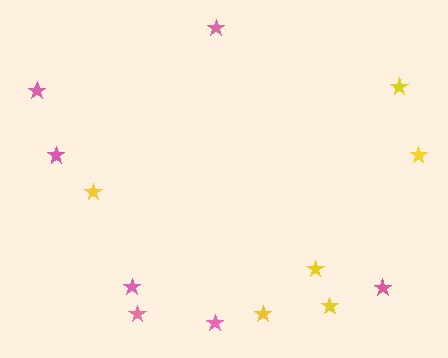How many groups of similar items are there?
There are 2 groups: one group of pink stars (7) and one group of yellow stars (6).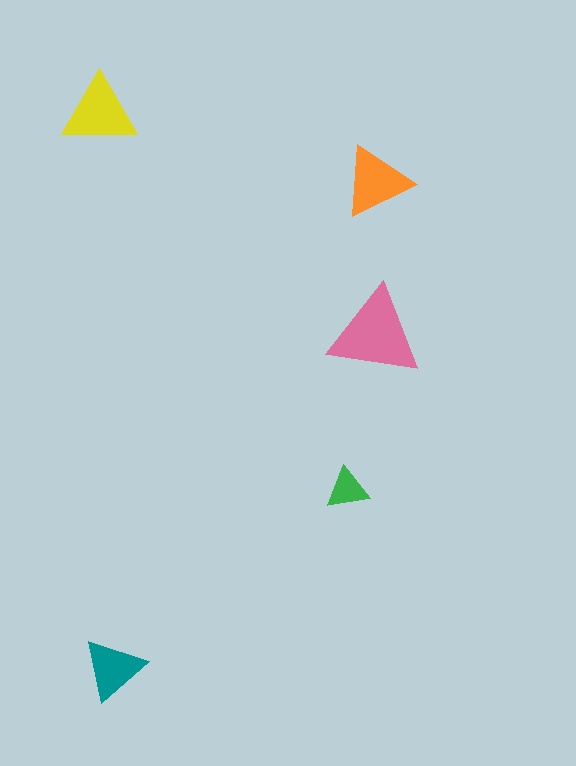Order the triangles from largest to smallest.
the pink one, the yellow one, the orange one, the teal one, the green one.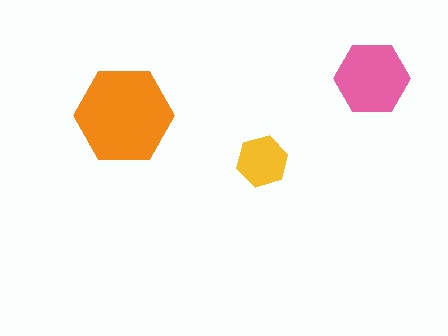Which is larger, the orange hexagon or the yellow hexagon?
The orange one.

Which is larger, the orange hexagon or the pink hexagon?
The orange one.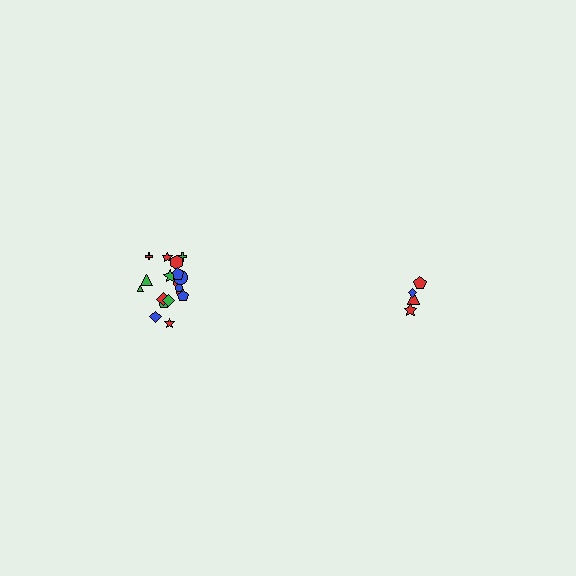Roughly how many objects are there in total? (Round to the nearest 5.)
Roughly 20 objects in total.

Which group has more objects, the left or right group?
The left group.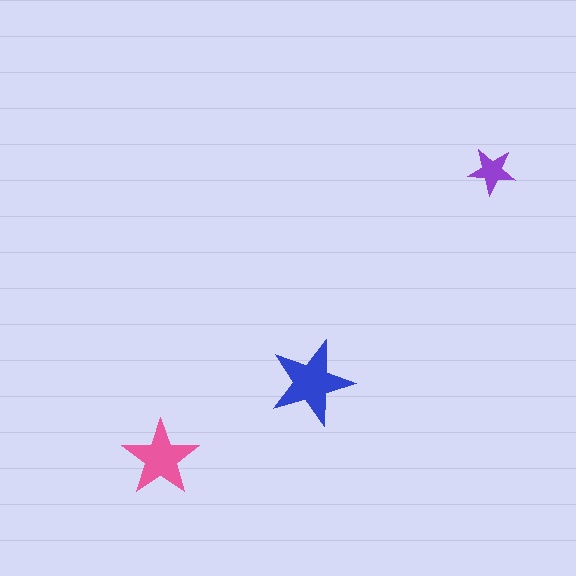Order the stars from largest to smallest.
the blue one, the pink one, the purple one.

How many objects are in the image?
There are 3 objects in the image.